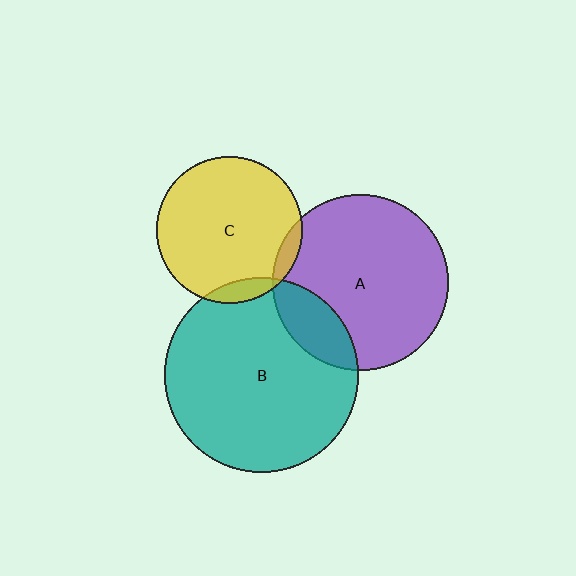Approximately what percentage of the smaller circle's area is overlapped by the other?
Approximately 20%.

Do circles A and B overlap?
Yes.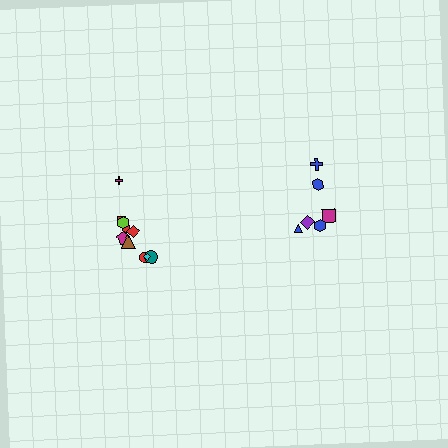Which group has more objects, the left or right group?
The left group.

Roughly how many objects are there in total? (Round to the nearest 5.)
Roughly 15 objects in total.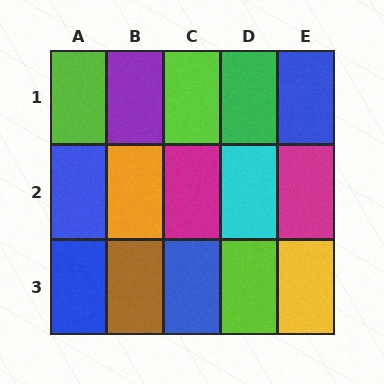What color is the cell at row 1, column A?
Lime.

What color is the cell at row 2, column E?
Magenta.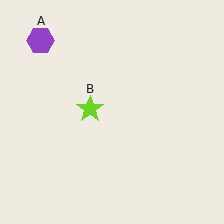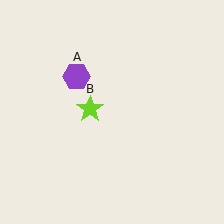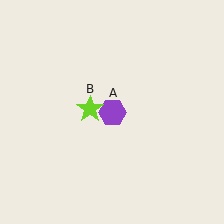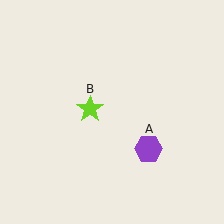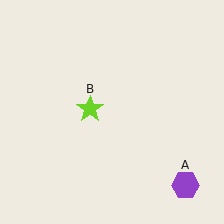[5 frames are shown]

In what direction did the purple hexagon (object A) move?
The purple hexagon (object A) moved down and to the right.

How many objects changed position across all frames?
1 object changed position: purple hexagon (object A).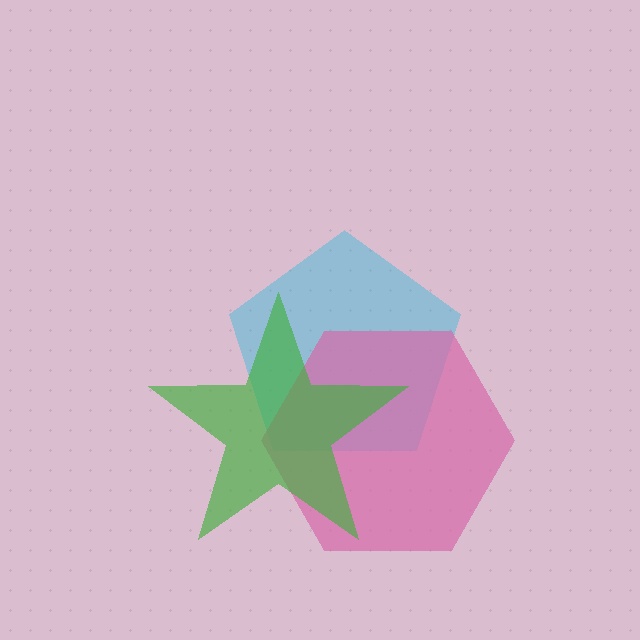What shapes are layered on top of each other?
The layered shapes are: a cyan pentagon, a pink hexagon, a green star.